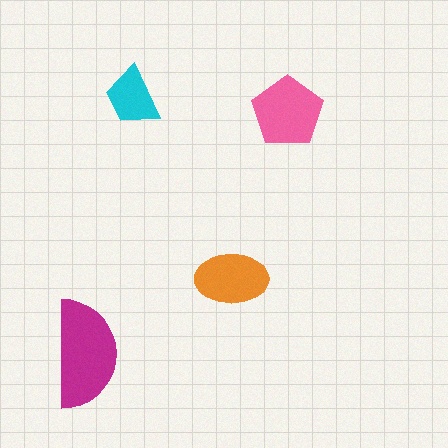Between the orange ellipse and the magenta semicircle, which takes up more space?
The magenta semicircle.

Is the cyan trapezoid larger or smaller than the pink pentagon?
Smaller.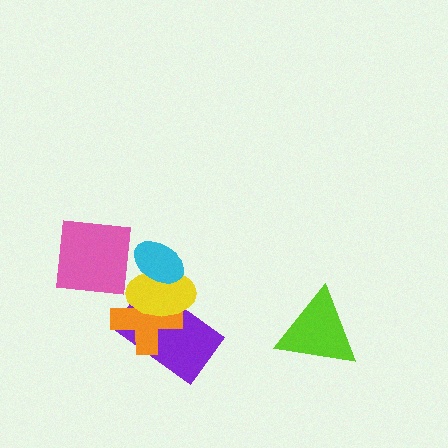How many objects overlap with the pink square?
0 objects overlap with the pink square.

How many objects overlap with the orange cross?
2 objects overlap with the orange cross.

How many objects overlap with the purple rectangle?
2 objects overlap with the purple rectangle.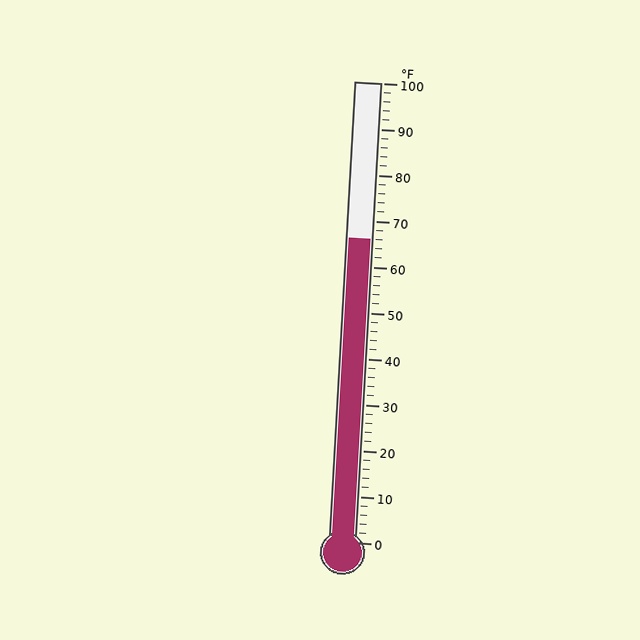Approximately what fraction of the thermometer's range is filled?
The thermometer is filled to approximately 65% of its range.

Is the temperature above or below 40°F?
The temperature is above 40°F.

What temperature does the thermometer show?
The thermometer shows approximately 66°F.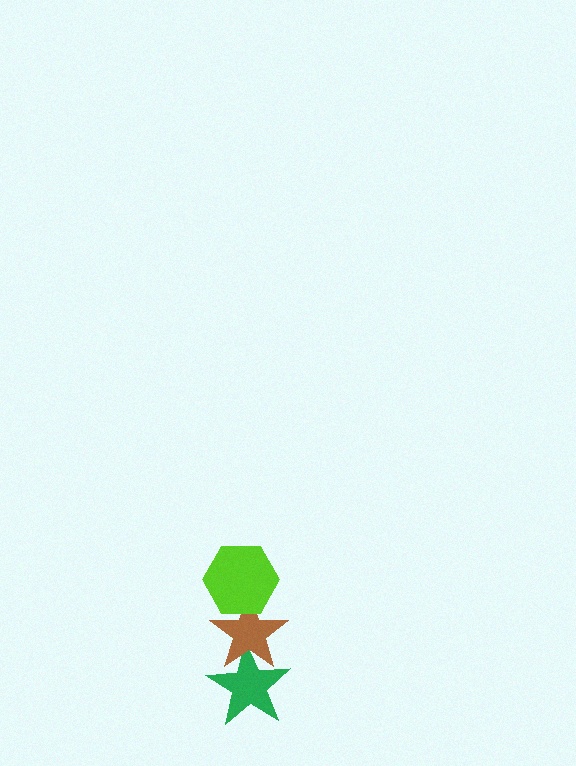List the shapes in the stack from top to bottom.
From top to bottom: the lime hexagon, the brown star, the green star.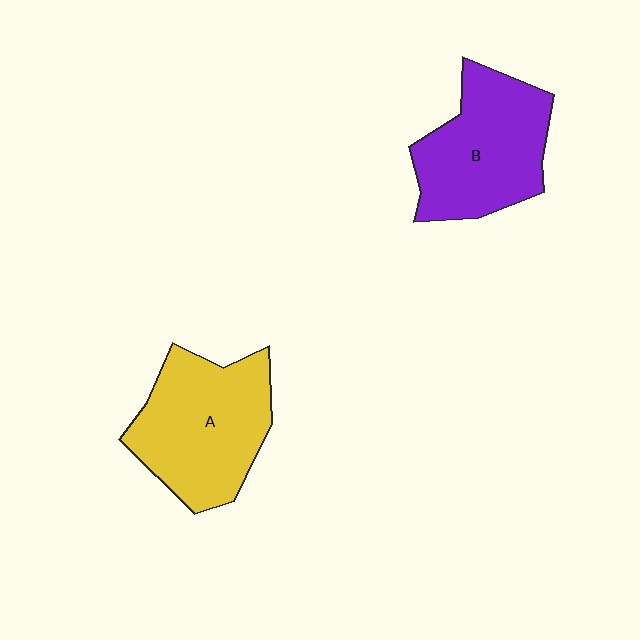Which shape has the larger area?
Shape A (yellow).